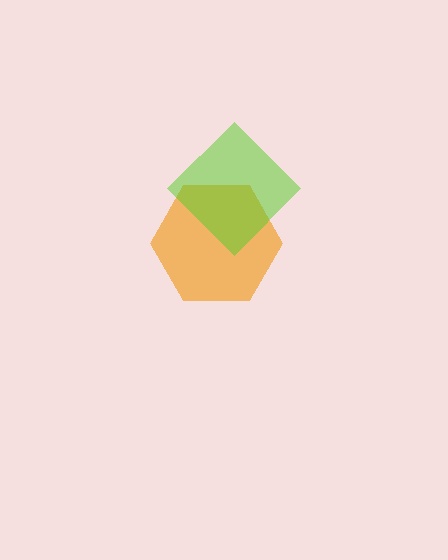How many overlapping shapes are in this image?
There are 2 overlapping shapes in the image.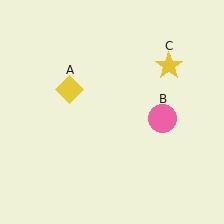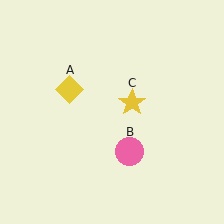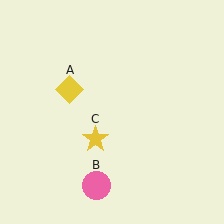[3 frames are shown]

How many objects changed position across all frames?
2 objects changed position: pink circle (object B), yellow star (object C).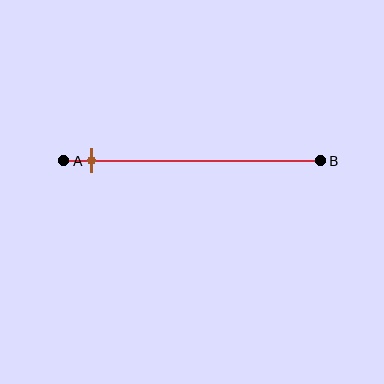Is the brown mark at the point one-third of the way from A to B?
No, the mark is at about 10% from A, not at the 33% one-third point.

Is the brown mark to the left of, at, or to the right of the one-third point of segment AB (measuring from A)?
The brown mark is to the left of the one-third point of segment AB.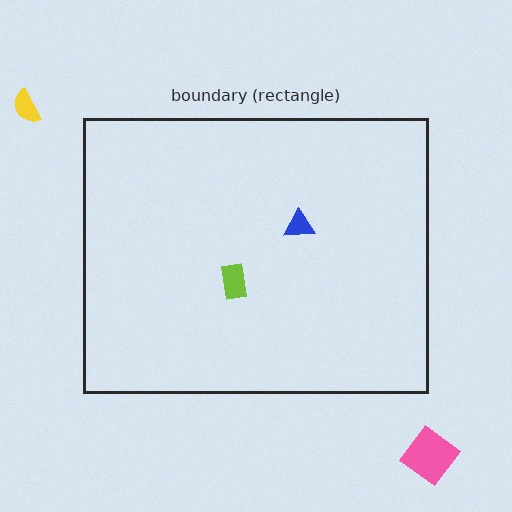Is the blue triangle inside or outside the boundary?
Inside.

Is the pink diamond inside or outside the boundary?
Outside.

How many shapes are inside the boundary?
2 inside, 2 outside.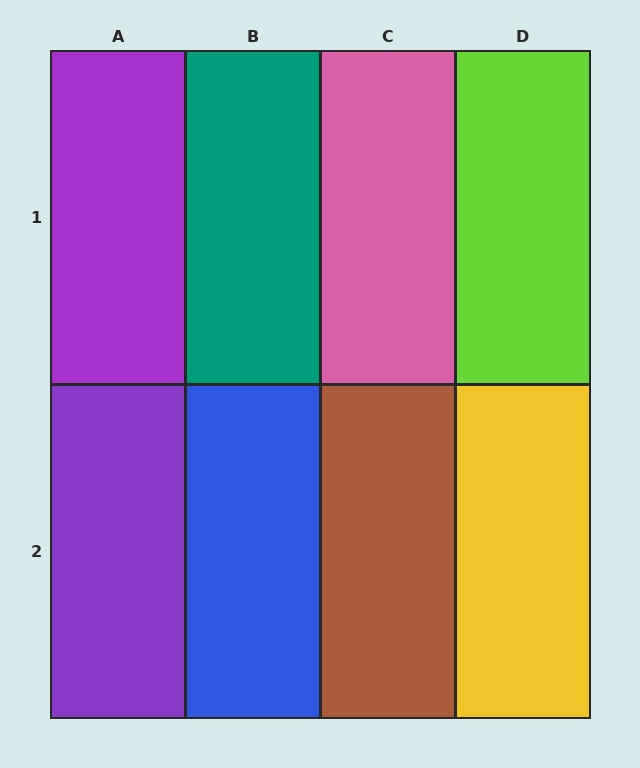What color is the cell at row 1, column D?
Lime.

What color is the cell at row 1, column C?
Pink.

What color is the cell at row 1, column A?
Purple.